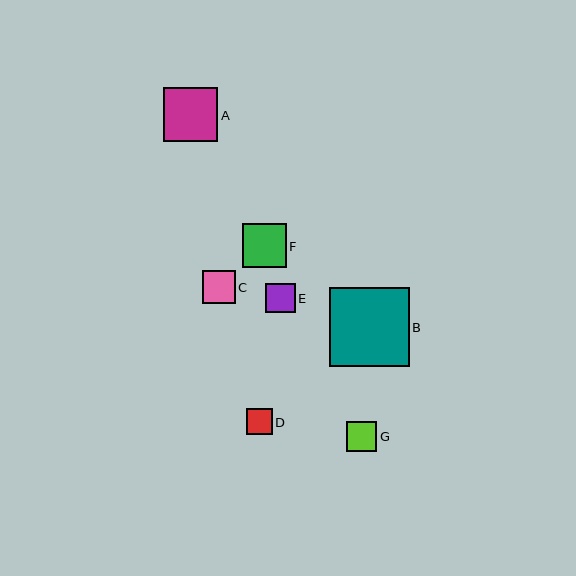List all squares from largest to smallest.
From largest to smallest: B, A, F, C, G, E, D.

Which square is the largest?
Square B is the largest with a size of approximately 79 pixels.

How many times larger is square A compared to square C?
Square A is approximately 1.6 times the size of square C.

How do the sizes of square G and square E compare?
Square G and square E are approximately the same size.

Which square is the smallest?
Square D is the smallest with a size of approximately 26 pixels.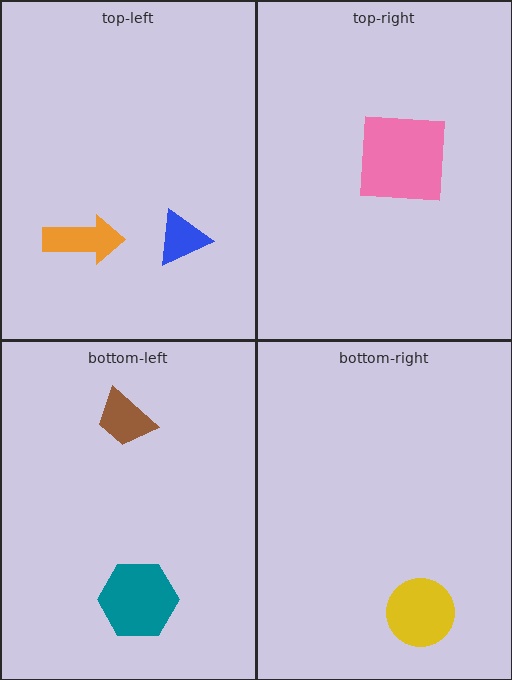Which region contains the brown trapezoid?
The bottom-left region.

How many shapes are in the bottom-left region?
2.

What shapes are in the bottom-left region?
The brown trapezoid, the teal hexagon.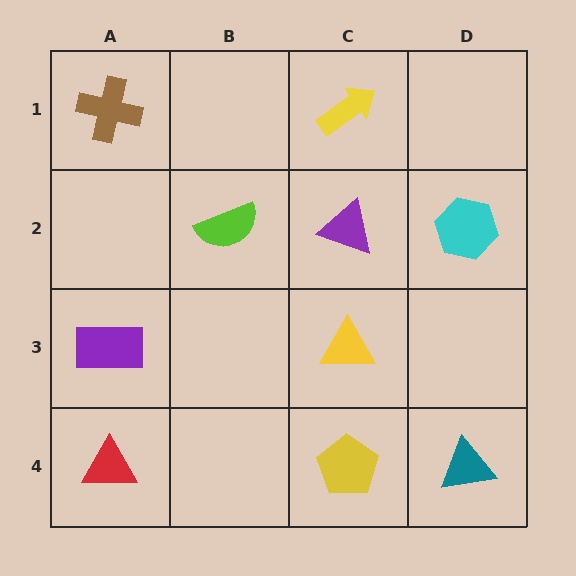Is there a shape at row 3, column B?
No, that cell is empty.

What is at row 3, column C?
A yellow triangle.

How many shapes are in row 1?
2 shapes.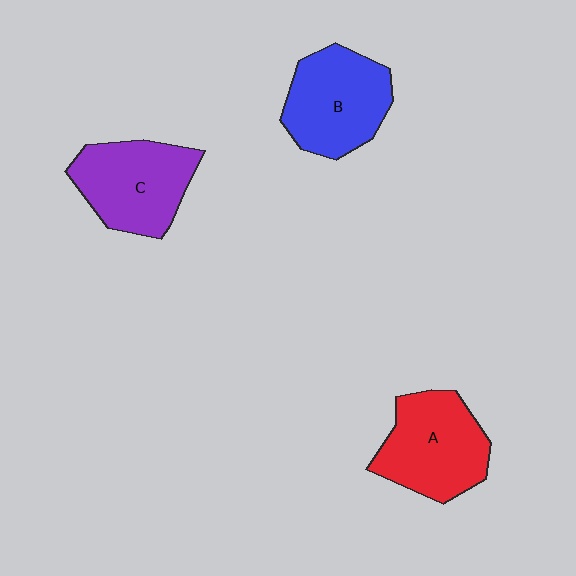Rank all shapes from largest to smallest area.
From largest to smallest: A (red), C (purple), B (blue).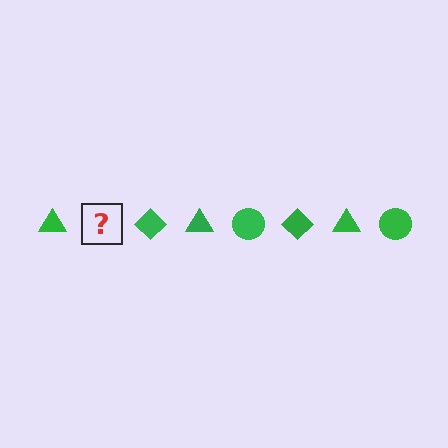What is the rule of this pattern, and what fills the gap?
The rule is that the pattern cycles through triangle, circle, diamond shapes in green. The gap should be filled with a green circle.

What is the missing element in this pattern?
The missing element is a green circle.